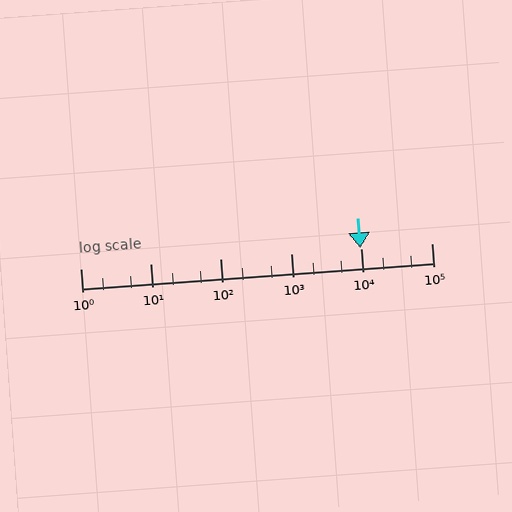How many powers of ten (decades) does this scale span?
The scale spans 5 decades, from 1 to 100000.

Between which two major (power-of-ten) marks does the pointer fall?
The pointer is between 1000 and 10000.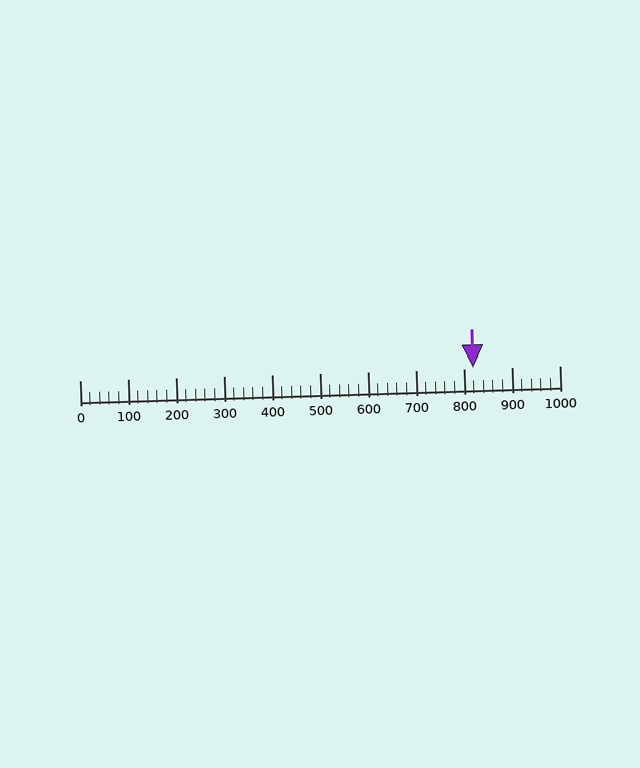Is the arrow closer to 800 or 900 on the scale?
The arrow is closer to 800.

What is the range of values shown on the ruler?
The ruler shows values from 0 to 1000.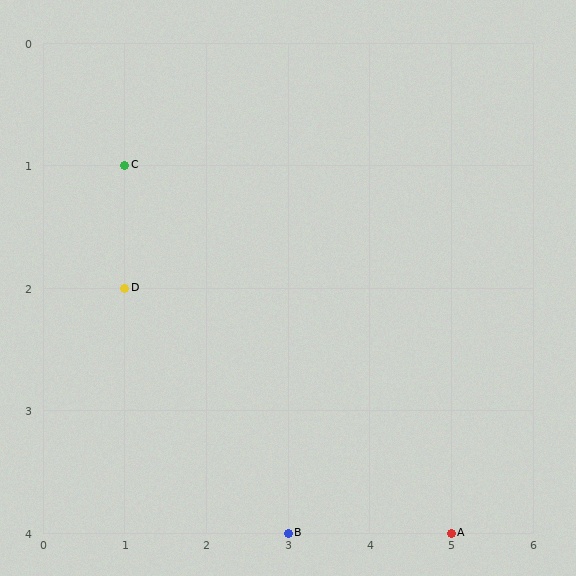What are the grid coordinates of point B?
Point B is at grid coordinates (3, 4).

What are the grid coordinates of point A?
Point A is at grid coordinates (5, 4).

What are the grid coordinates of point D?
Point D is at grid coordinates (1, 2).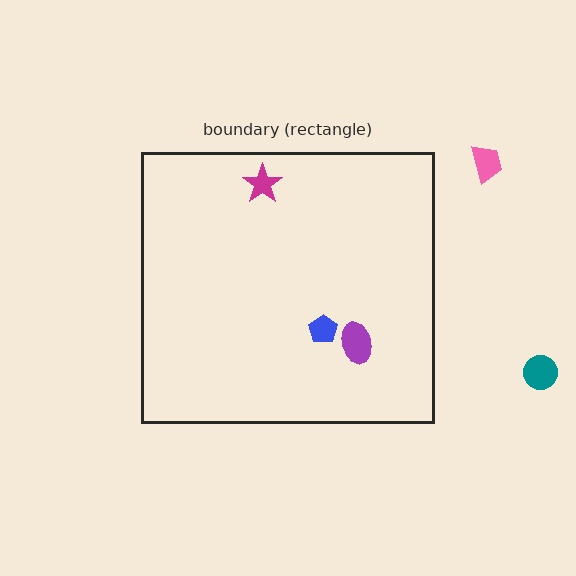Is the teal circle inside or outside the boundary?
Outside.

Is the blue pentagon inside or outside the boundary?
Inside.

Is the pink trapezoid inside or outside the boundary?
Outside.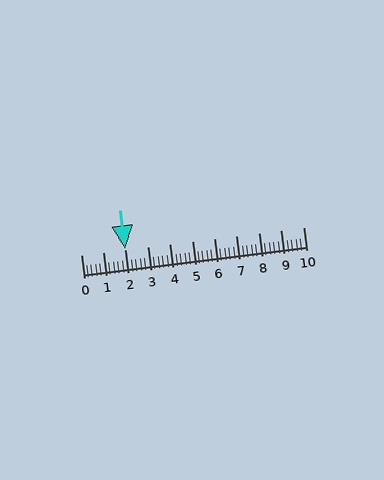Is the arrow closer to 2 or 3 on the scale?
The arrow is closer to 2.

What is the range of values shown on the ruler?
The ruler shows values from 0 to 10.